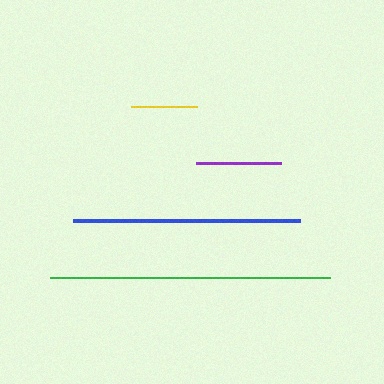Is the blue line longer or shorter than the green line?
The green line is longer than the blue line.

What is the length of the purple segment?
The purple segment is approximately 84 pixels long.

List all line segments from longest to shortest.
From longest to shortest: green, blue, purple, yellow.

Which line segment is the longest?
The green line is the longest at approximately 280 pixels.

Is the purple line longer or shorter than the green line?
The green line is longer than the purple line.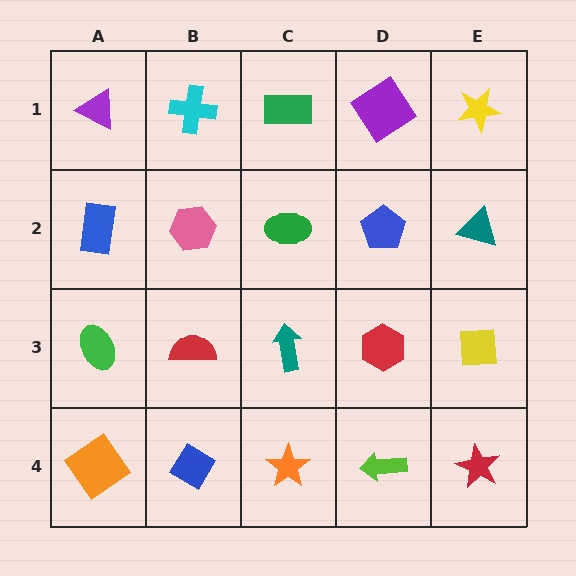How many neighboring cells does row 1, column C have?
3.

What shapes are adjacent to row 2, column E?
A yellow star (row 1, column E), a yellow square (row 3, column E), a blue pentagon (row 2, column D).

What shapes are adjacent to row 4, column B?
A red semicircle (row 3, column B), an orange diamond (row 4, column A), an orange star (row 4, column C).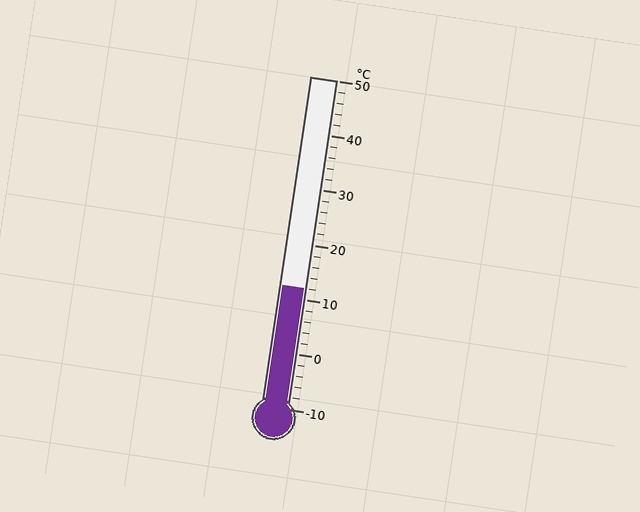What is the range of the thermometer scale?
The thermometer scale ranges from -10°C to 50°C.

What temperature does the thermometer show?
The thermometer shows approximately 12°C.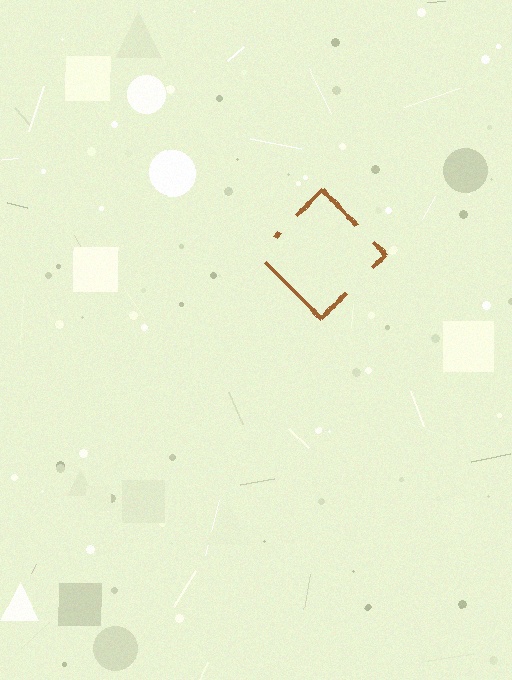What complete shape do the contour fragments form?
The contour fragments form a diamond.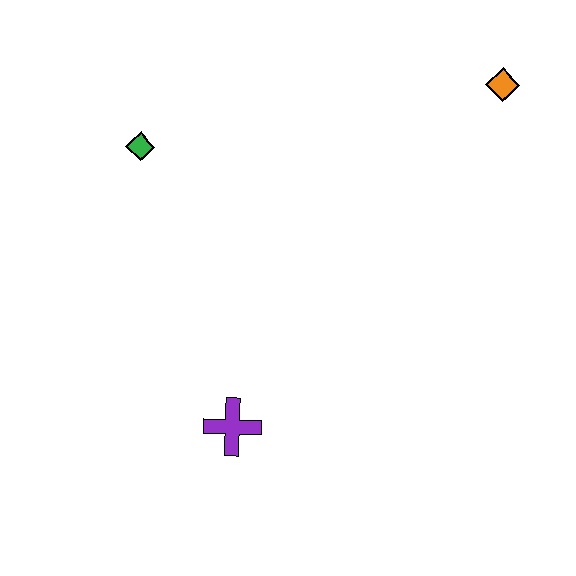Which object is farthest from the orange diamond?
The purple cross is farthest from the orange diamond.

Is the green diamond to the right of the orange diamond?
No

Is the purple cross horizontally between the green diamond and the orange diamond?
Yes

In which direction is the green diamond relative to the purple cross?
The green diamond is above the purple cross.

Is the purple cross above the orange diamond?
No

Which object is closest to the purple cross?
The green diamond is closest to the purple cross.